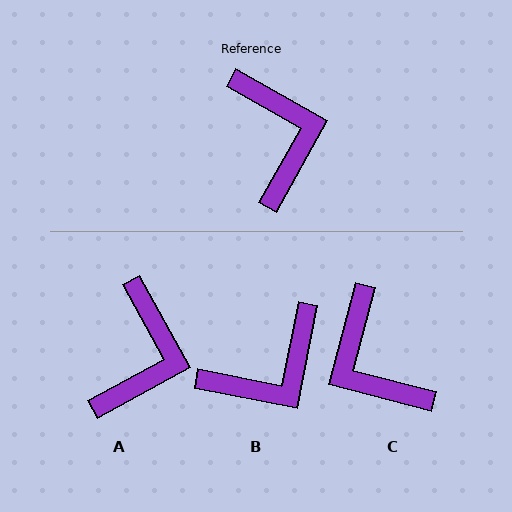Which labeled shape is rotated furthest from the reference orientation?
C, about 165 degrees away.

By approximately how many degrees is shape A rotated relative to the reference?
Approximately 32 degrees clockwise.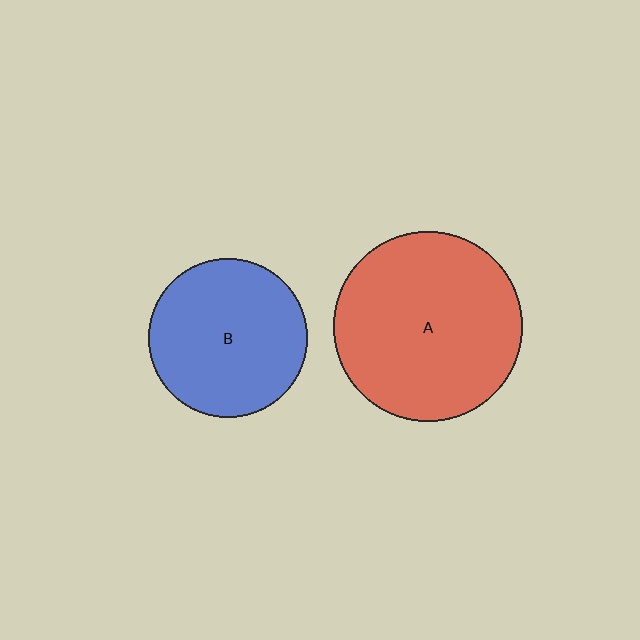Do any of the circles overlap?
No, none of the circles overlap.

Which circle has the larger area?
Circle A (red).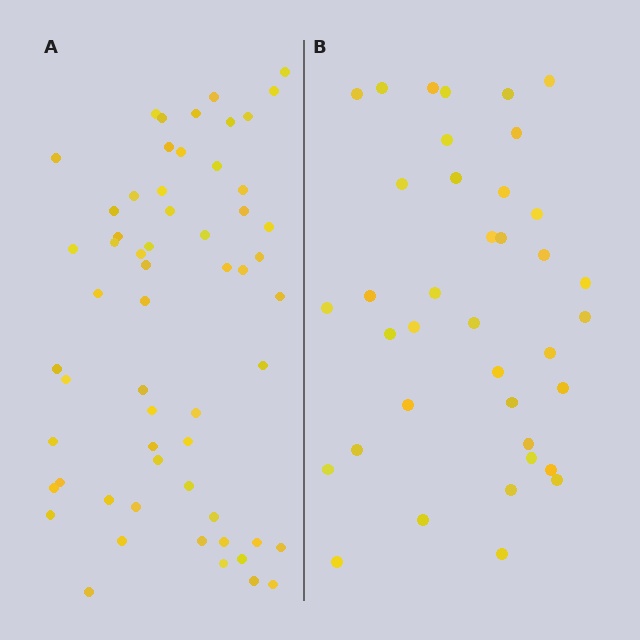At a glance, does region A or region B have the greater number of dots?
Region A (the left region) has more dots.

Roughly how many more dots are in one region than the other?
Region A has approximately 20 more dots than region B.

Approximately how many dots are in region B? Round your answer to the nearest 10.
About 40 dots. (The exact count is 38, which rounds to 40.)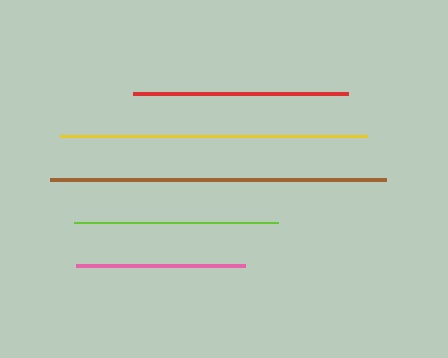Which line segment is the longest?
The brown line is the longest at approximately 336 pixels.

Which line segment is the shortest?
The pink line is the shortest at approximately 168 pixels.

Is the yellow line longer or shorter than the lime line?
The yellow line is longer than the lime line.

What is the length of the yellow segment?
The yellow segment is approximately 306 pixels long.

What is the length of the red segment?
The red segment is approximately 215 pixels long.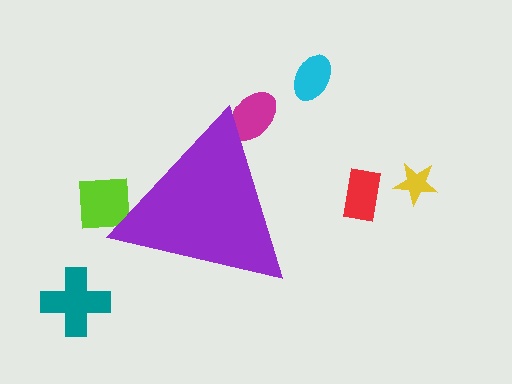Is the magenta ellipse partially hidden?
Yes, the magenta ellipse is partially hidden behind the purple triangle.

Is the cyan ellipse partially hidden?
No, the cyan ellipse is fully visible.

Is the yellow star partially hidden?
No, the yellow star is fully visible.